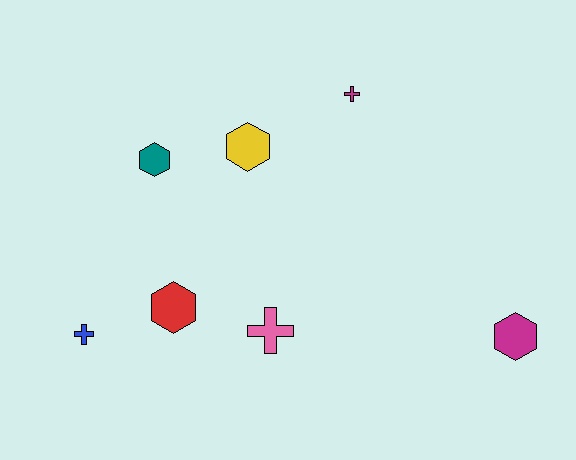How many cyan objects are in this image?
There are no cyan objects.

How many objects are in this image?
There are 7 objects.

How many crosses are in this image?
There are 3 crosses.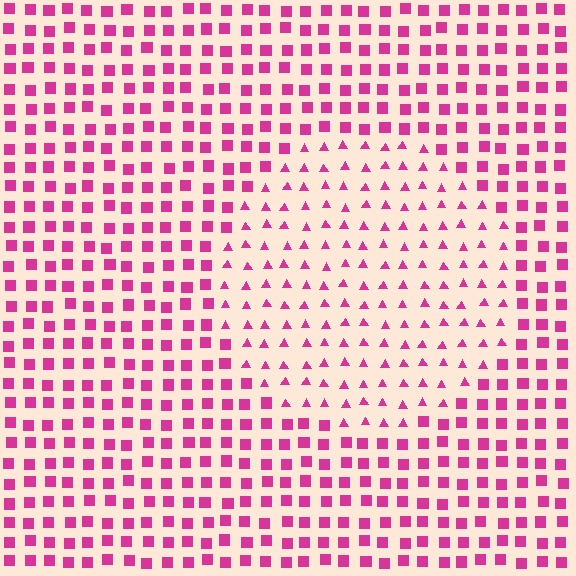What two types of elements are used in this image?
The image uses triangles inside the circle region and squares outside it.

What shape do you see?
I see a circle.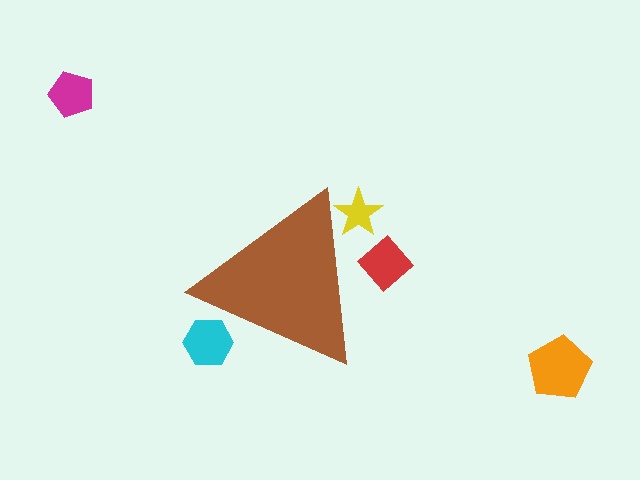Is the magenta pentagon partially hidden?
No, the magenta pentagon is fully visible.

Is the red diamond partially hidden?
Yes, the red diamond is partially hidden behind the brown triangle.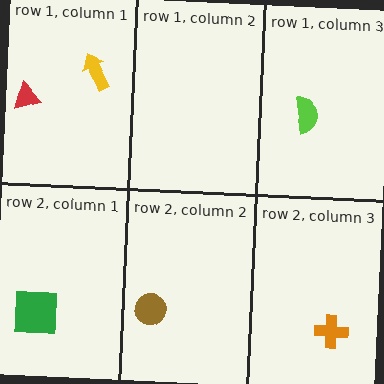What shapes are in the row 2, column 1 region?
The green square.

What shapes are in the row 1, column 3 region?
The lime semicircle.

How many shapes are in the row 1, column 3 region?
1.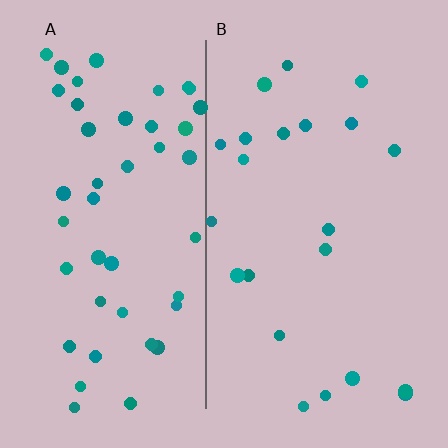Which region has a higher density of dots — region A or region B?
A (the left).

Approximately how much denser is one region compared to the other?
Approximately 2.1× — region A over region B.